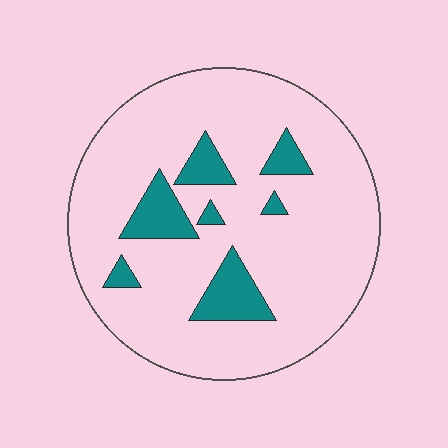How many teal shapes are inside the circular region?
7.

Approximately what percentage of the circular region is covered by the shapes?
Approximately 15%.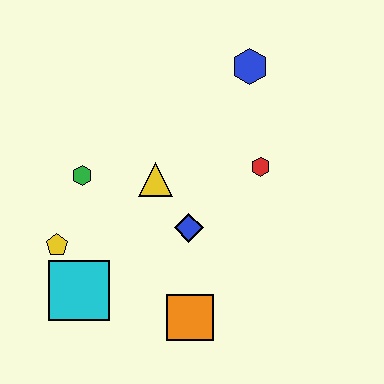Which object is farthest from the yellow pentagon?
The blue hexagon is farthest from the yellow pentagon.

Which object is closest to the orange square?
The blue diamond is closest to the orange square.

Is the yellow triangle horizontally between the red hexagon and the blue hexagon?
No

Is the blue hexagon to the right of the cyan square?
Yes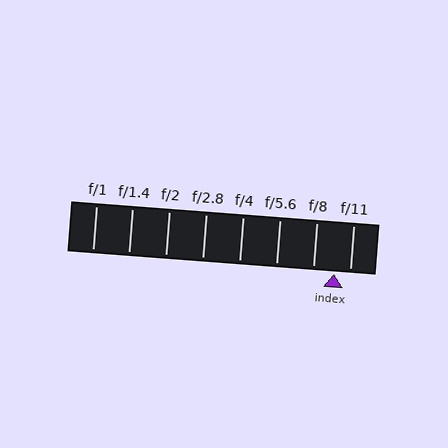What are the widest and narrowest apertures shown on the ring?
The widest aperture shown is f/1 and the narrowest is f/11.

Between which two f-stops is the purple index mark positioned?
The index mark is between f/8 and f/11.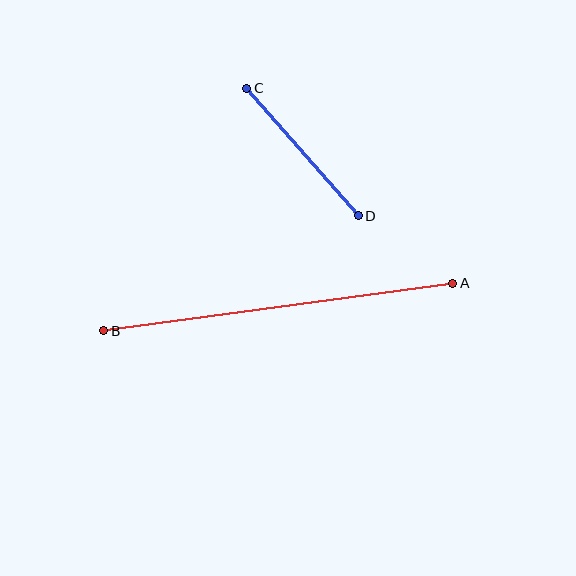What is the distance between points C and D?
The distance is approximately 170 pixels.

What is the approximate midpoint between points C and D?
The midpoint is at approximately (303, 152) pixels.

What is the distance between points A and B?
The distance is approximately 352 pixels.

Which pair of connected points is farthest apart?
Points A and B are farthest apart.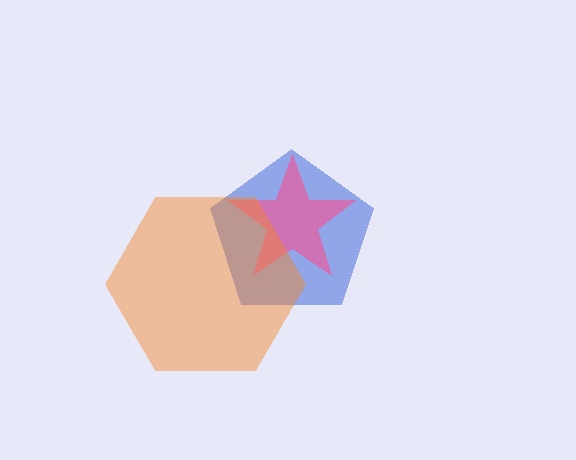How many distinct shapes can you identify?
There are 3 distinct shapes: a blue pentagon, a pink star, an orange hexagon.